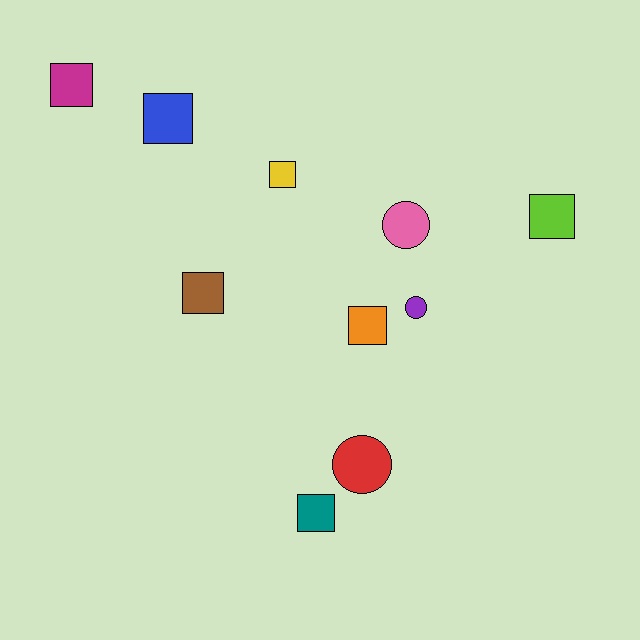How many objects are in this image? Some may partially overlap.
There are 10 objects.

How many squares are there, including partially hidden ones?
There are 7 squares.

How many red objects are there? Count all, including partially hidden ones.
There is 1 red object.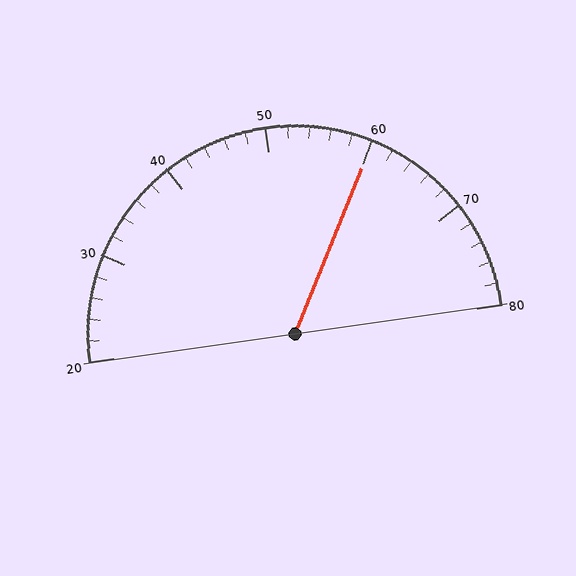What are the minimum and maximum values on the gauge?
The gauge ranges from 20 to 80.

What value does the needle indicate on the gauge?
The needle indicates approximately 60.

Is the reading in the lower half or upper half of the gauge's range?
The reading is in the upper half of the range (20 to 80).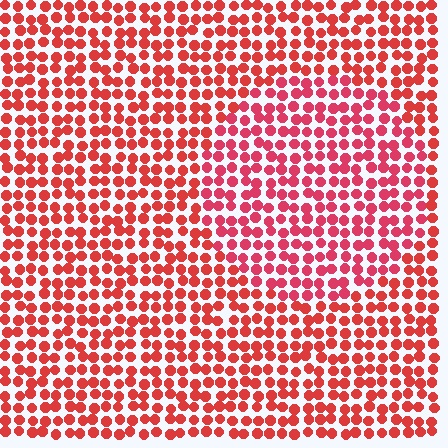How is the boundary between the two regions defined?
The boundary is defined purely by a slight shift in hue (about 16 degrees). Spacing, size, and orientation are identical on both sides.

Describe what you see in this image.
The image is filled with small red elements in a uniform arrangement. A circle-shaped region is visible where the elements are tinted to a slightly different hue, forming a subtle color boundary.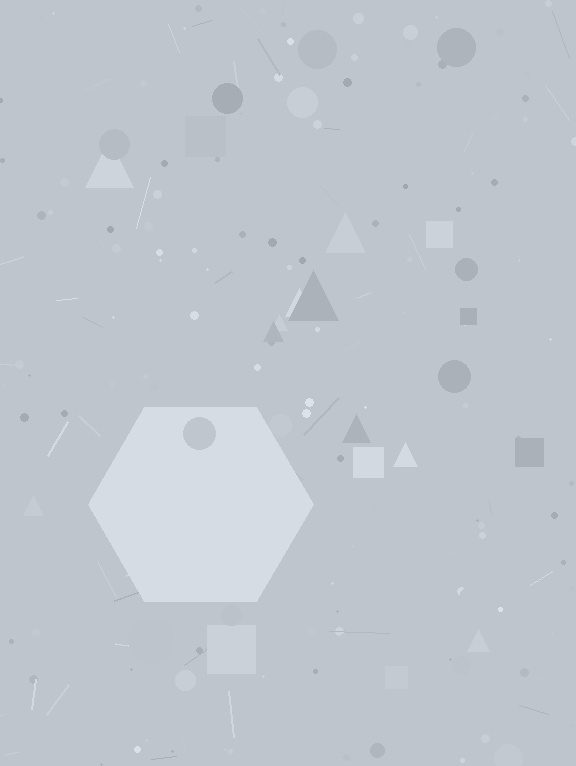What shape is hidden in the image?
A hexagon is hidden in the image.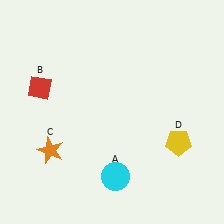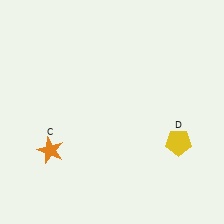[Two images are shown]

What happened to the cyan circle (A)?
The cyan circle (A) was removed in Image 2. It was in the bottom-right area of Image 1.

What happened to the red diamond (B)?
The red diamond (B) was removed in Image 2. It was in the top-left area of Image 1.